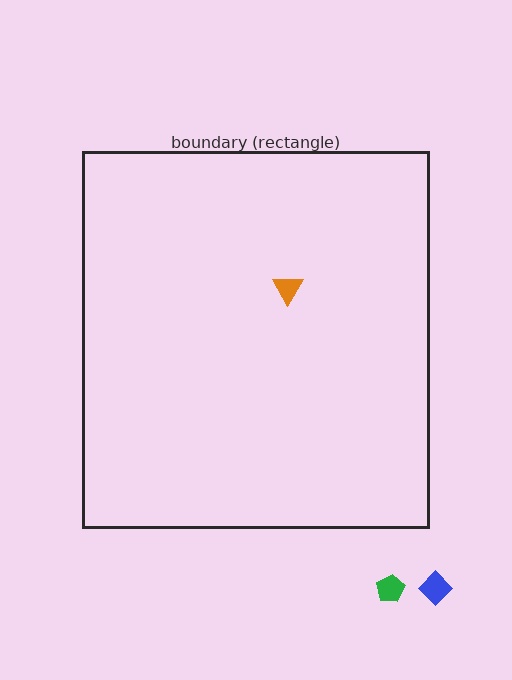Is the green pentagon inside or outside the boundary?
Outside.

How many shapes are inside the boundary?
1 inside, 2 outside.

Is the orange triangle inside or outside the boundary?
Inside.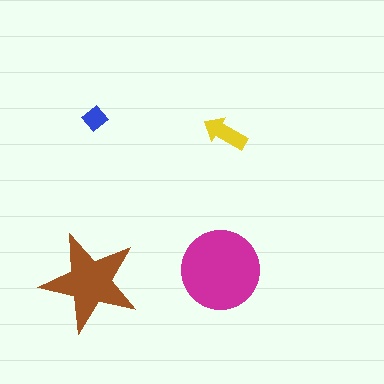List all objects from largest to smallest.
The magenta circle, the brown star, the yellow arrow, the blue diamond.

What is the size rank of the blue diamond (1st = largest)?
4th.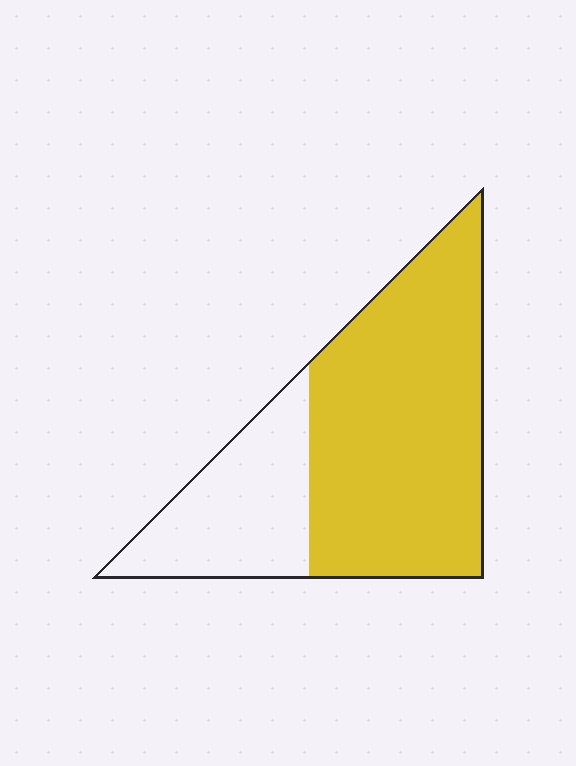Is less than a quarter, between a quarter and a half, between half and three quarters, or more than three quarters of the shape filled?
Between half and three quarters.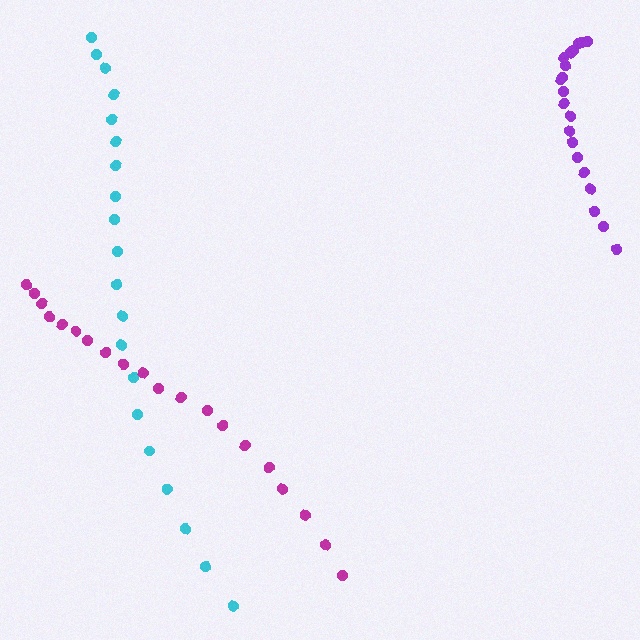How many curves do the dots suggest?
There are 3 distinct paths.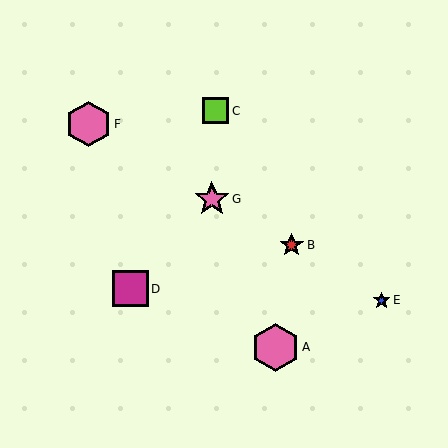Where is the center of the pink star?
The center of the pink star is at (212, 199).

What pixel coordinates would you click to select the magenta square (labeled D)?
Click at (130, 289) to select the magenta square D.